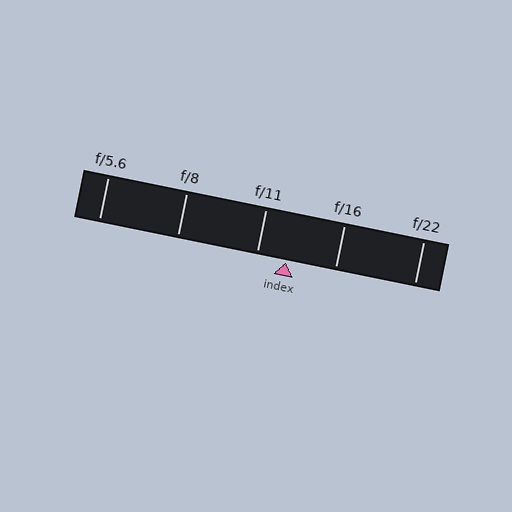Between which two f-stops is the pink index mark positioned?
The index mark is between f/11 and f/16.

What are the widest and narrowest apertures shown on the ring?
The widest aperture shown is f/5.6 and the narrowest is f/22.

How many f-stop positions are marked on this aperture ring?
There are 5 f-stop positions marked.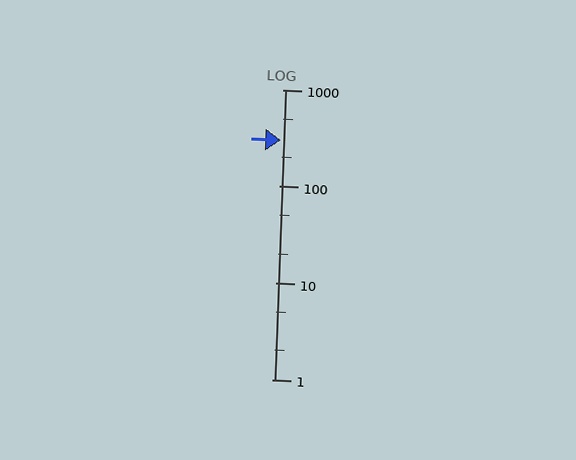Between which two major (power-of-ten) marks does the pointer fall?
The pointer is between 100 and 1000.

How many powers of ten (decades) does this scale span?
The scale spans 3 decades, from 1 to 1000.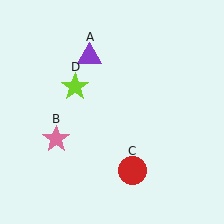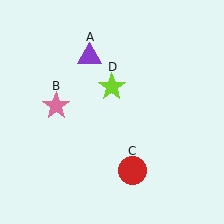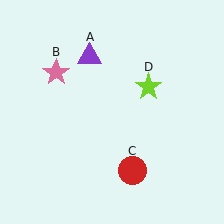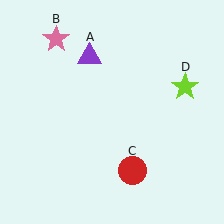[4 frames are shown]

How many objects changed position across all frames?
2 objects changed position: pink star (object B), lime star (object D).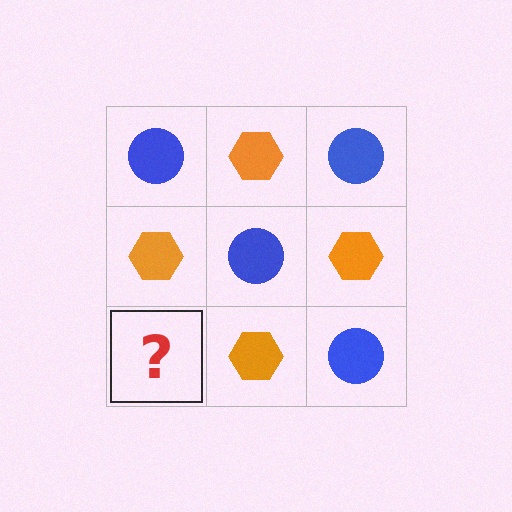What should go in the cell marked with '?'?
The missing cell should contain a blue circle.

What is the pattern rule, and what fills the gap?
The rule is that it alternates blue circle and orange hexagon in a checkerboard pattern. The gap should be filled with a blue circle.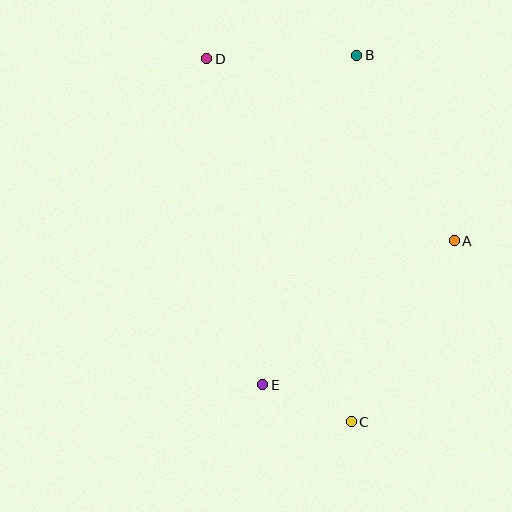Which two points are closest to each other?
Points C and E are closest to each other.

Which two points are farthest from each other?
Points C and D are farthest from each other.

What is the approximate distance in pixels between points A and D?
The distance between A and D is approximately 307 pixels.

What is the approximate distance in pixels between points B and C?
The distance between B and C is approximately 366 pixels.